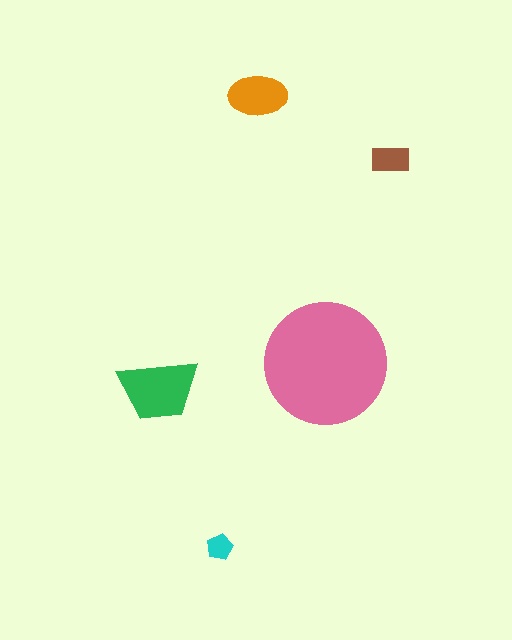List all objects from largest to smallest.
The pink circle, the green trapezoid, the orange ellipse, the brown rectangle, the cyan pentagon.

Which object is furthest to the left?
The green trapezoid is leftmost.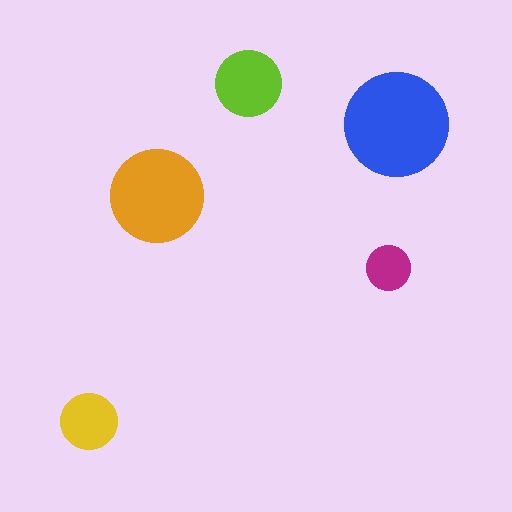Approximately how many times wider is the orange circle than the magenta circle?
About 2 times wider.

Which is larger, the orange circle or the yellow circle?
The orange one.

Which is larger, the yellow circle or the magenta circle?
The yellow one.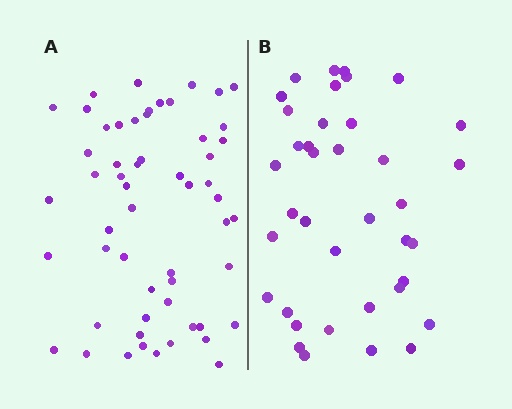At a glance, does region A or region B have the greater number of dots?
Region A (the left region) has more dots.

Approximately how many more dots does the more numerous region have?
Region A has approximately 20 more dots than region B.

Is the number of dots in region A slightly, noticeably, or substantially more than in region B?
Region A has substantially more. The ratio is roughly 1.5 to 1.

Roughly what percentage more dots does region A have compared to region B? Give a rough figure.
About 45% more.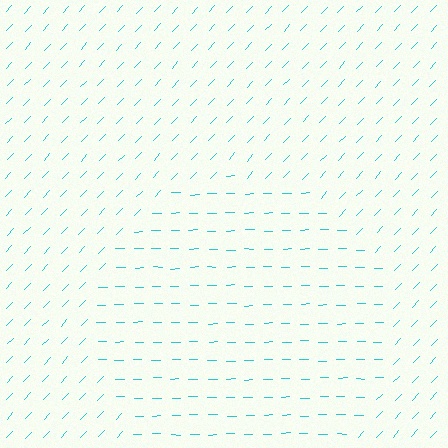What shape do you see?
I see a circle.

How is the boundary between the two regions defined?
The boundary is defined purely by a change in line orientation (approximately 45 degrees difference). All lines are the same color and thickness.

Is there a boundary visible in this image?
Yes, there is a texture boundary formed by a change in line orientation.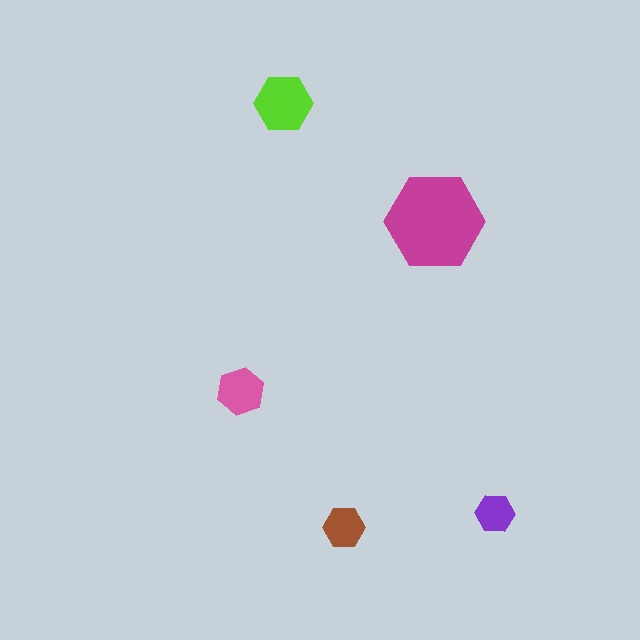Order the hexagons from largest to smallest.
the magenta one, the lime one, the pink one, the brown one, the purple one.